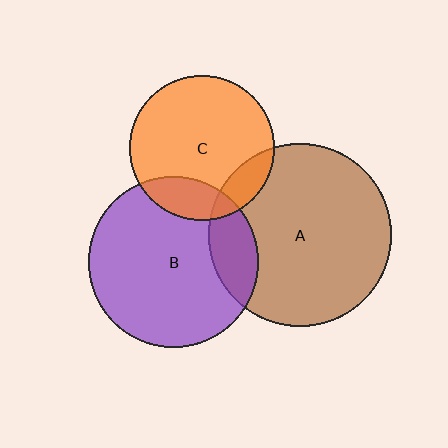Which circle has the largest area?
Circle A (brown).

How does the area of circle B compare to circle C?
Approximately 1.4 times.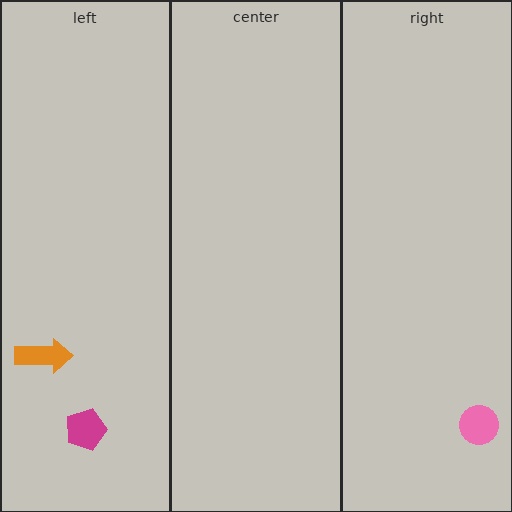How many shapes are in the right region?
1.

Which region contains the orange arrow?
The left region.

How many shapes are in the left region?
2.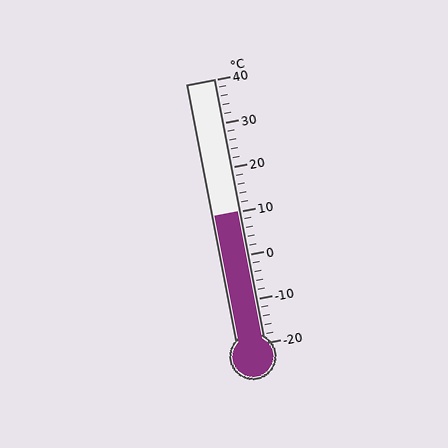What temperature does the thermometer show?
The thermometer shows approximately 10°C.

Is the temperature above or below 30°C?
The temperature is below 30°C.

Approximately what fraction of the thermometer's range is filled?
The thermometer is filled to approximately 50% of its range.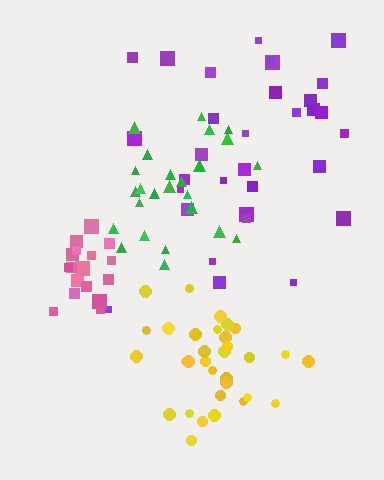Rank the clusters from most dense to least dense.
pink, yellow, green, purple.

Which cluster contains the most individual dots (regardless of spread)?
Yellow (33).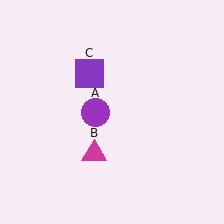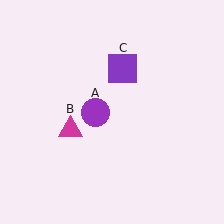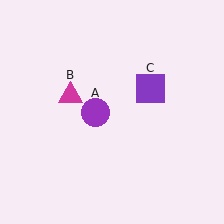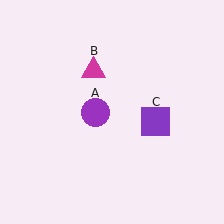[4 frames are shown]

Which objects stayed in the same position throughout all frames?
Purple circle (object A) remained stationary.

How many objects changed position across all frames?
2 objects changed position: magenta triangle (object B), purple square (object C).